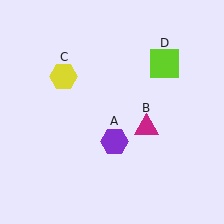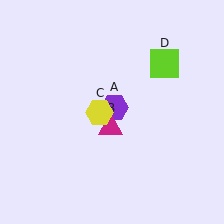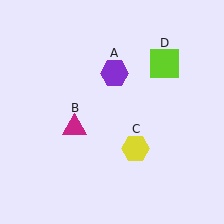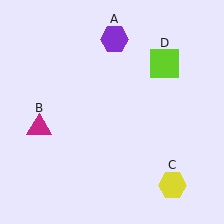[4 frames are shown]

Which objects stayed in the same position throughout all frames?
Lime square (object D) remained stationary.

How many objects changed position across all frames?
3 objects changed position: purple hexagon (object A), magenta triangle (object B), yellow hexagon (object C).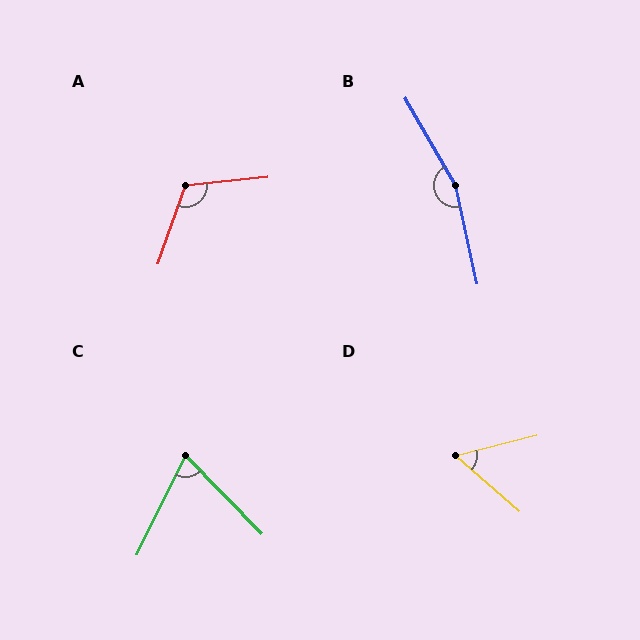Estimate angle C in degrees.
Approximately 70 degrees.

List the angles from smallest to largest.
D (55°), C (70°), A (115°), B (163°).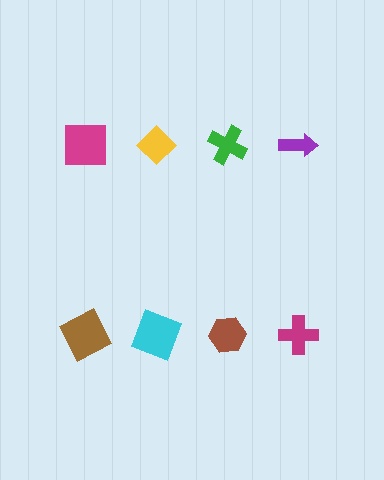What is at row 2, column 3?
A brown hexagon.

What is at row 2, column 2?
A cyan square.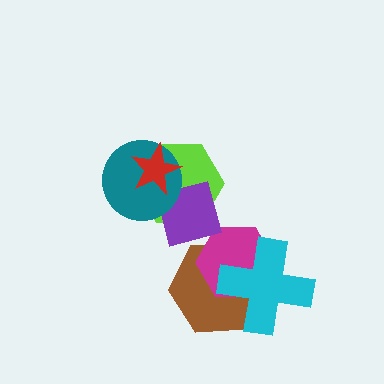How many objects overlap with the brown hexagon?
2 objects overlap with the brown hexagon.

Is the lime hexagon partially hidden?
Yes, it is partially covered by another shape.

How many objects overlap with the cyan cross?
2 objects overlap with the cyan cross.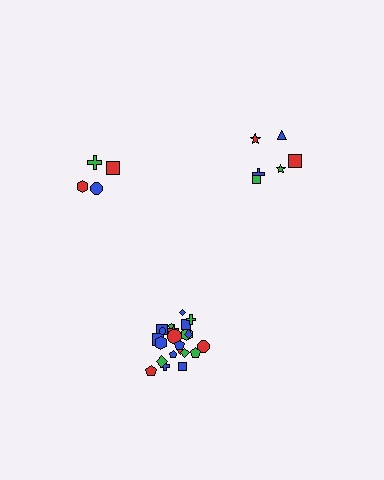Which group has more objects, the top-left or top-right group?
The top-right group.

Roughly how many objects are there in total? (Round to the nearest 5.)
Roughly 30 objects in total.